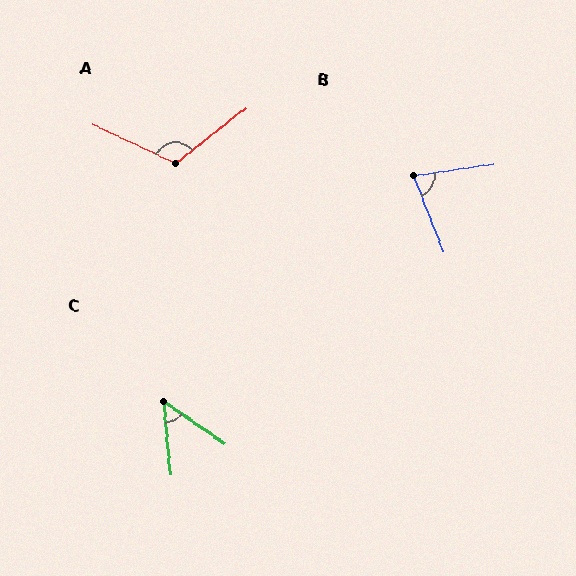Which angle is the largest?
A, at approximately 117 degrees.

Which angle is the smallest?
C, at approximately 50 degrees.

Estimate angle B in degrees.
Approximately 77 degrees.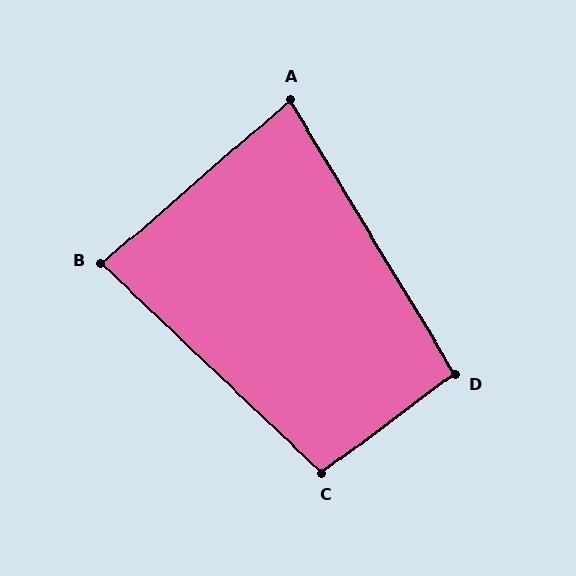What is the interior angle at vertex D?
Approximately 96 degrees (obtuse).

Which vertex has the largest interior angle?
C, at approximately 100 degrees.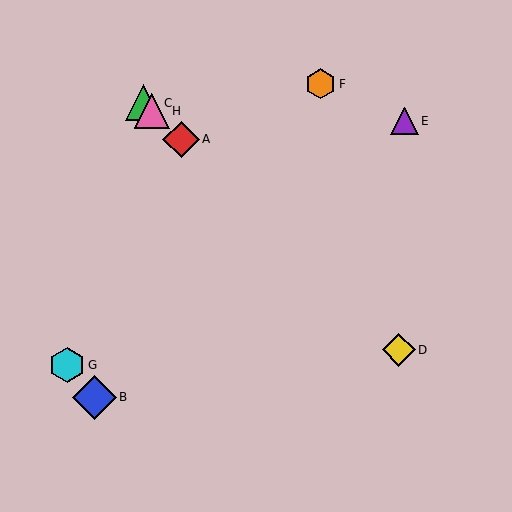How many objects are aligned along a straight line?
4 objects (A, C, D, H) are aligned along a straight line.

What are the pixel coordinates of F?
Object F is at (321, 84).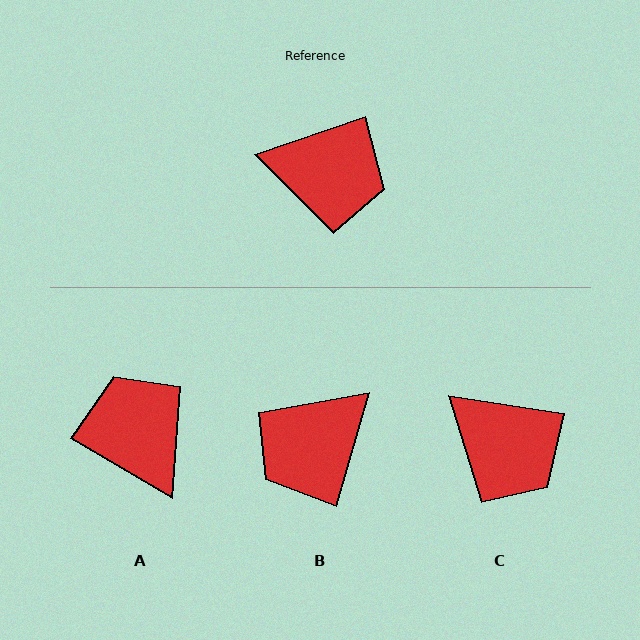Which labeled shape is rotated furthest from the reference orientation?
A, about 130 degrees away.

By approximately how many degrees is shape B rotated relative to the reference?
Approximately 125 degrees clockwise.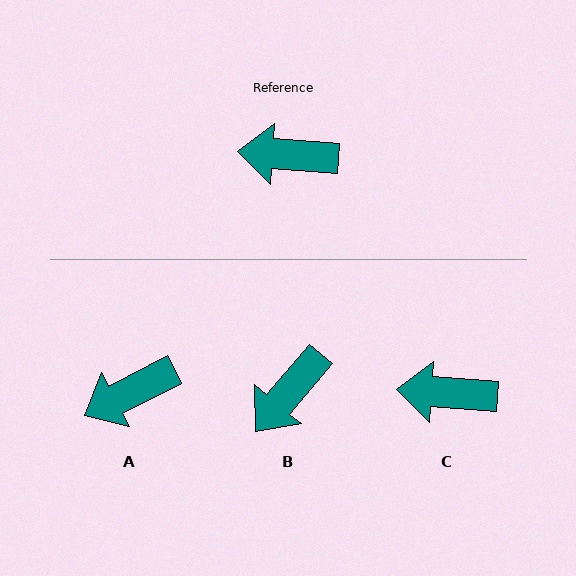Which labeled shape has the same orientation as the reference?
C.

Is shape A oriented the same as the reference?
No, it is off by about 31 degrees.